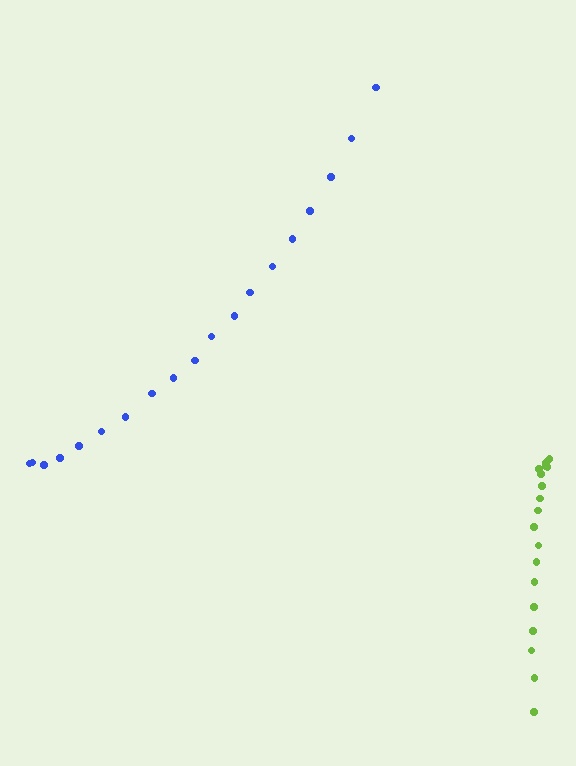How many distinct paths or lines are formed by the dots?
There are 2 distinct paths.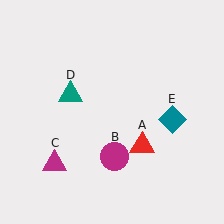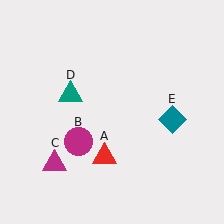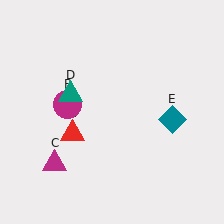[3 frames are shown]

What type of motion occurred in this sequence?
The red triangle (object A), magenta circle (object B) rotated clockwise around the center of the scene.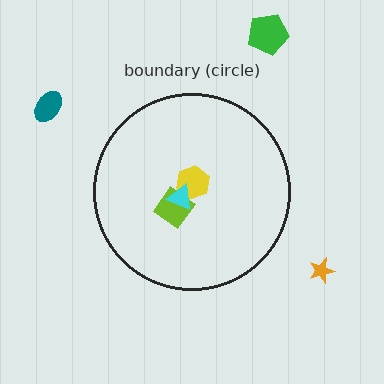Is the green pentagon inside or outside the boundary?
Outside.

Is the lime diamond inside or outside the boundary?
Inside.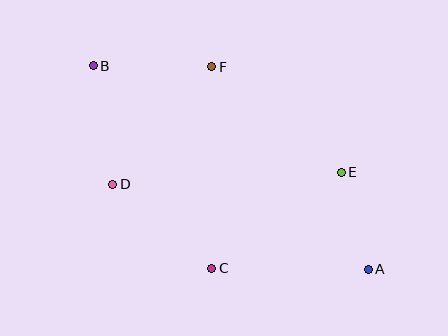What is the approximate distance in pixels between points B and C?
The distance between B and C is approximately 234 pixels.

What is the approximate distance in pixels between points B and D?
The distance between B and D is approximately 120 pixels.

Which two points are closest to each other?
Points A and E are closest to each other.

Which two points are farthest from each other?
Points A and B are farthest from each other.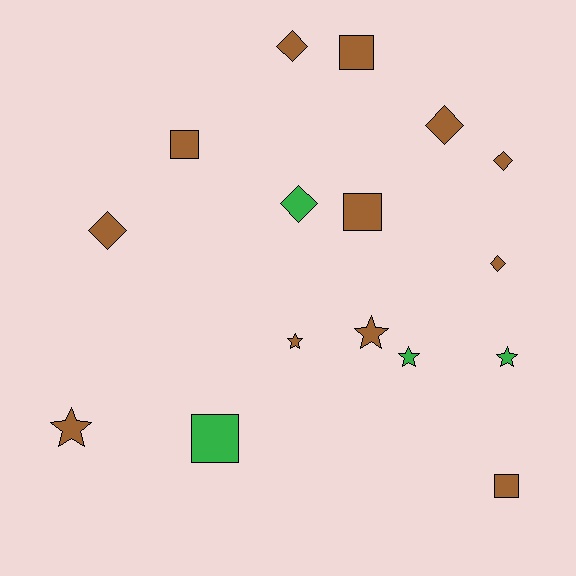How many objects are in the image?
There are 16 objects.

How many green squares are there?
There is 1 green square.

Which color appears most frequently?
Brown, with 12 objects.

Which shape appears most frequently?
Diamond, with 6 objects.